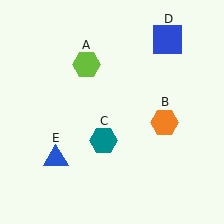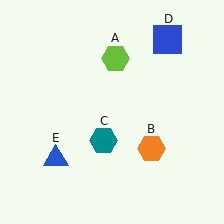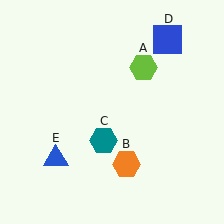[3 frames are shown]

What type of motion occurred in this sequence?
The lime hexagon (object A), orange hexagon (object B) rotated clockwise around the center of the scene.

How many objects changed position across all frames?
2 objects changed position: lime hexagon (object A), orange hexagon (object B).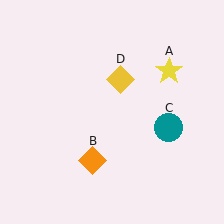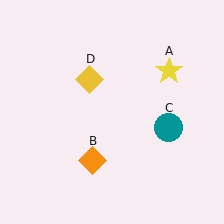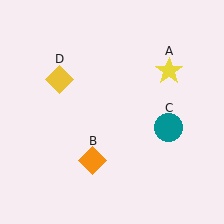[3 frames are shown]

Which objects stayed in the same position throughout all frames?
Yellow star (object A) and orange diamond (object B) and teal circle (object C) remained stationary.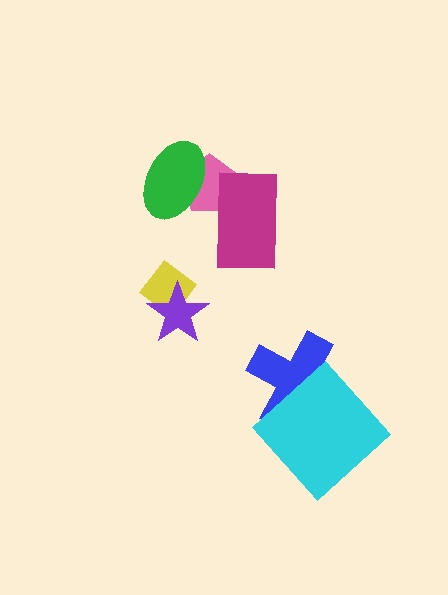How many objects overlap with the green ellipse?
1 object overlaps with the green ellipse.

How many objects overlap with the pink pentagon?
2 objects overlap with the pink pentagon.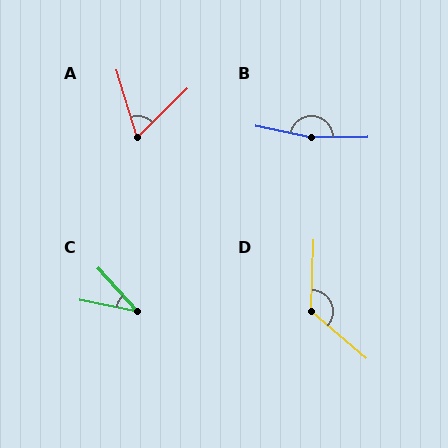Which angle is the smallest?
C, at approximately 37 degrees.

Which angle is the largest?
B, at approximately 168 degrees.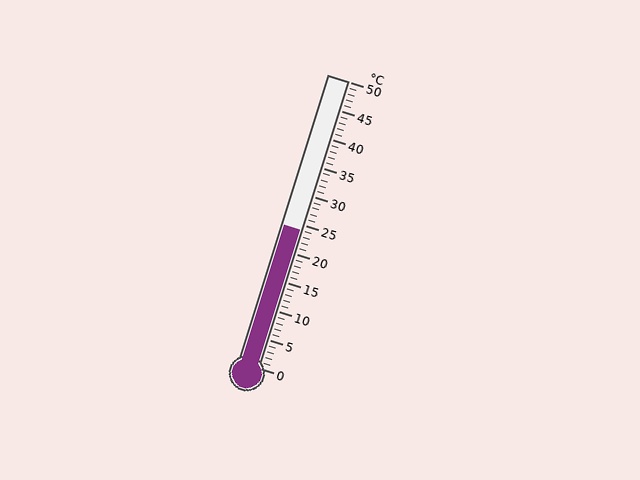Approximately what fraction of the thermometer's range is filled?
The thermometer is filled to approximately 50% of its range.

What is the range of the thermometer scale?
The thermometer scale ranges from 0°C to 50°C.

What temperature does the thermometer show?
The thermometer shows approximately 24°C.